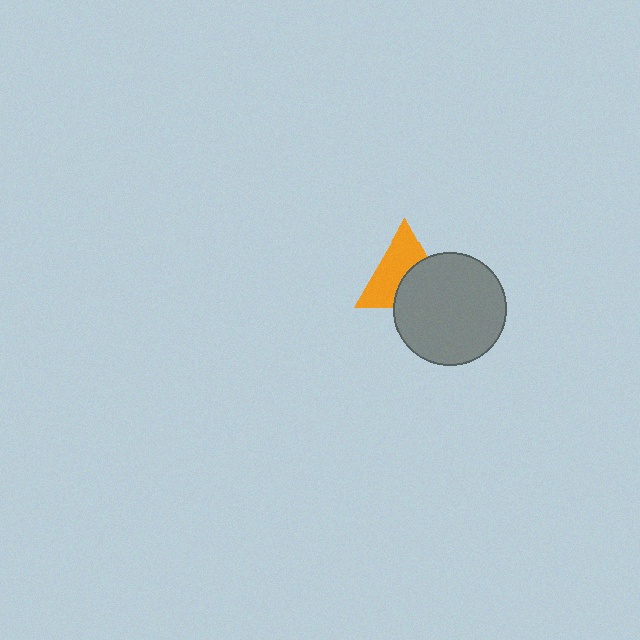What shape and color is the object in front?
The object in front is a gray circle.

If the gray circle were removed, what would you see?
You would see the complete orange triangle.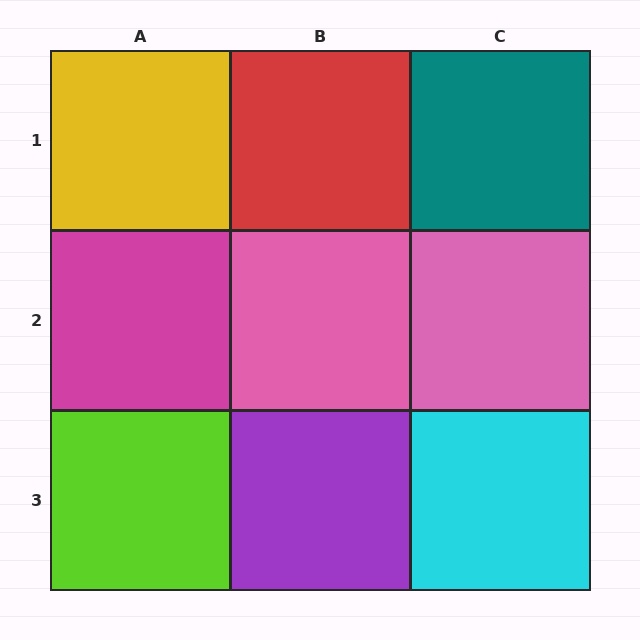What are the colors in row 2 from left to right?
Magenta, pink, pink.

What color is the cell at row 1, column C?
Teal.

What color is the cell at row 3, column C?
Cyan.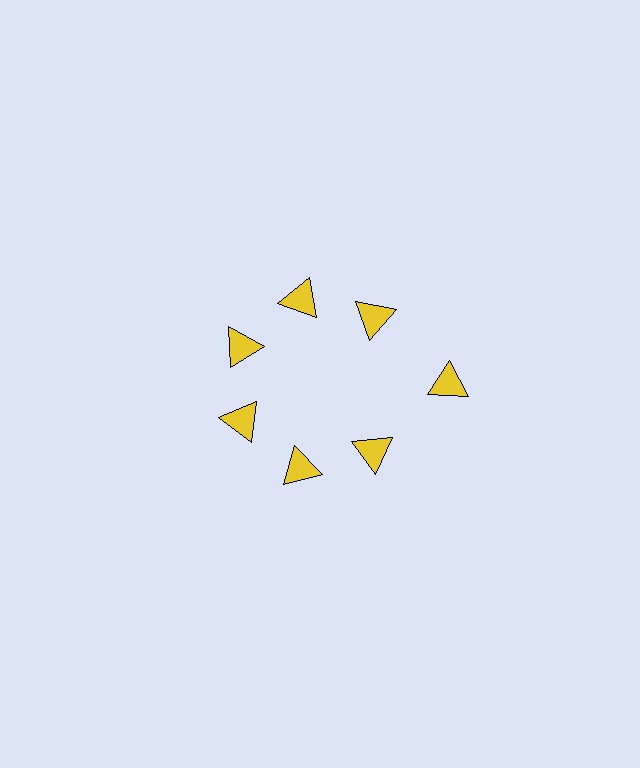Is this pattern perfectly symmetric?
No. The 7 yellow triangles are arranged in a ring, but one element near the 3 o'clock position is pushed outward from the center, breaking the 7-fold rotational symmetry.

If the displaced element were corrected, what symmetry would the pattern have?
It would have 7-fold rotational symmetry — the pattern would map onto itself every 51 degrees.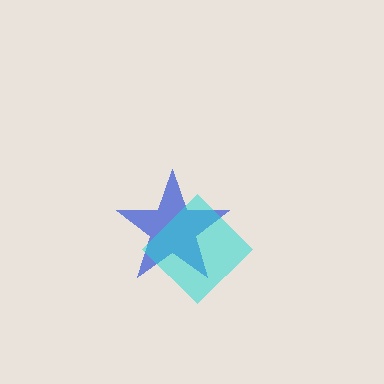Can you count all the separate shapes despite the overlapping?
Yes, there are 2 separate shapes.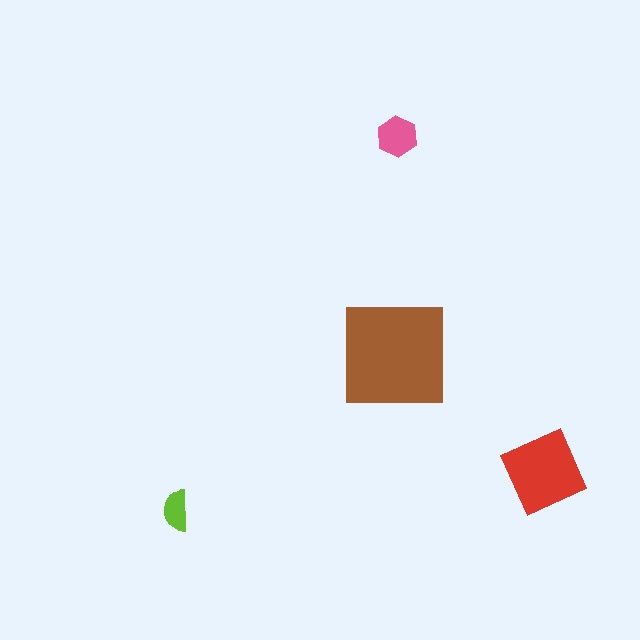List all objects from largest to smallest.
The brown square, the red diamond, the pink hexagon, the lime semicircle.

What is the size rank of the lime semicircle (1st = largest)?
4th.